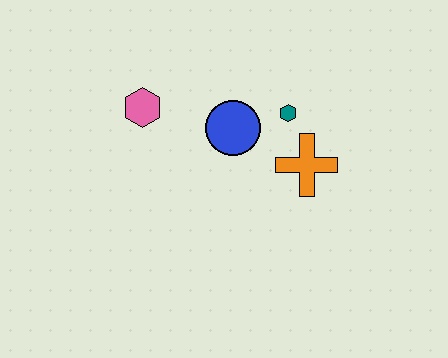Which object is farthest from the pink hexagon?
The orange cross is farthest from the pink hexagon.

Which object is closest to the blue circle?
The teal hexagon is closest to the blue circle.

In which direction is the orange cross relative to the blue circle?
The orange cross is to the right of the blue circle.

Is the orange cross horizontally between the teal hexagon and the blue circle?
No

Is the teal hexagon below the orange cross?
No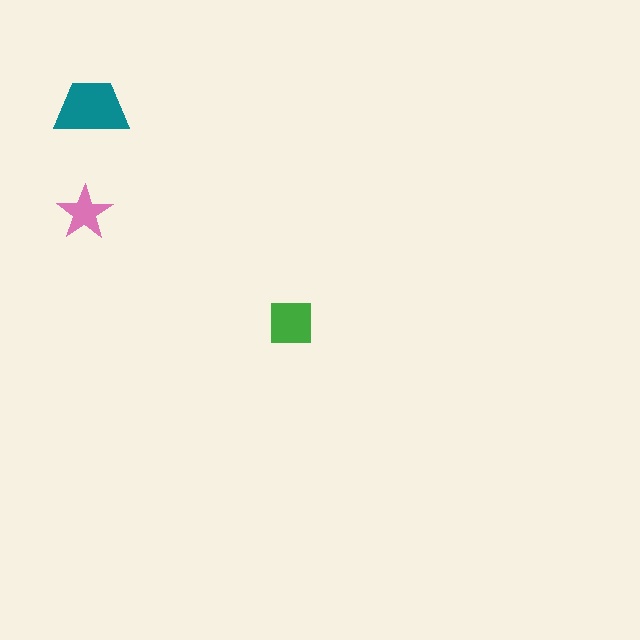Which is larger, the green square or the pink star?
The green square.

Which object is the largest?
The teal trapezoid.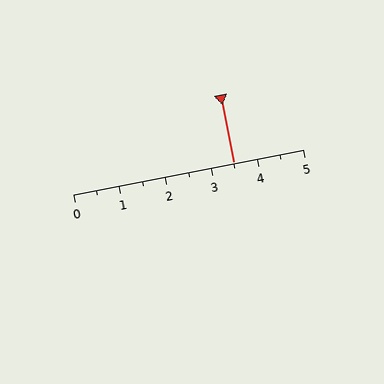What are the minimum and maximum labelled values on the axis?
The axis runs from 0 to 5.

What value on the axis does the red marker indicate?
The marker indicates approximately 3.5.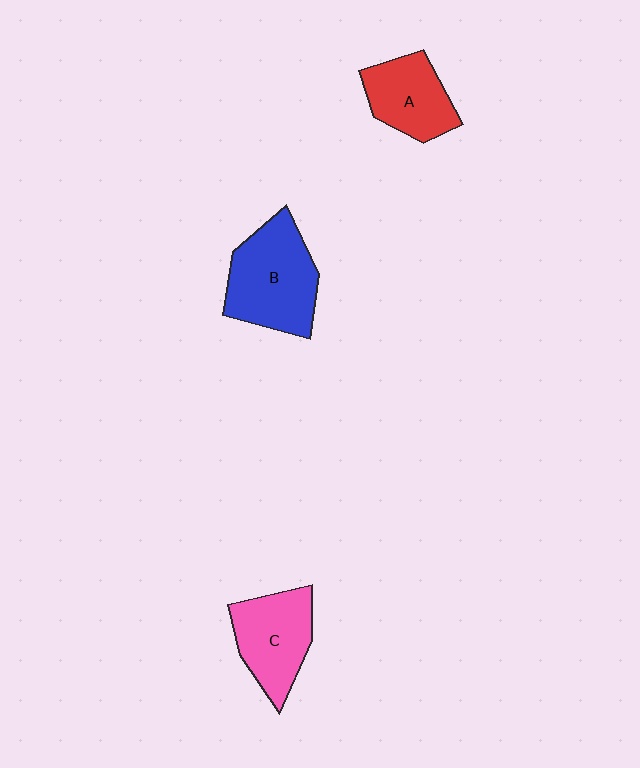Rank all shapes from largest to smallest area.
From largest to smallest: B (blue), C (pink), A (red).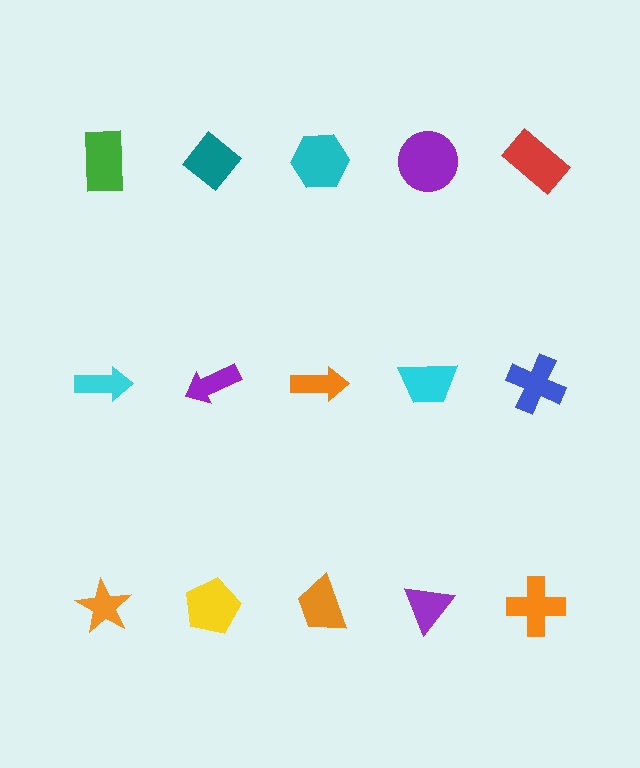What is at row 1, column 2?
A teal diamond.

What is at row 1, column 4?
A purple circle.